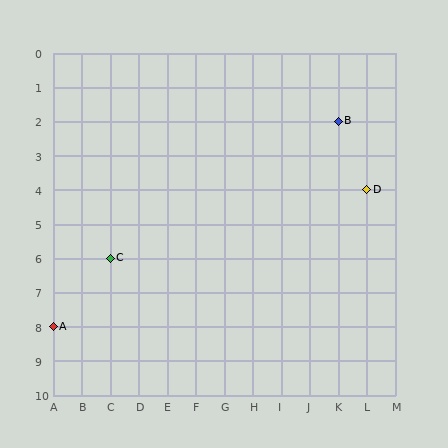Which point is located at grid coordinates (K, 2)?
Point B is at (K, 2).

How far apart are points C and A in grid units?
Points C and A are 2 columns and 2 rows apart (about 2.8 grid units diagonally).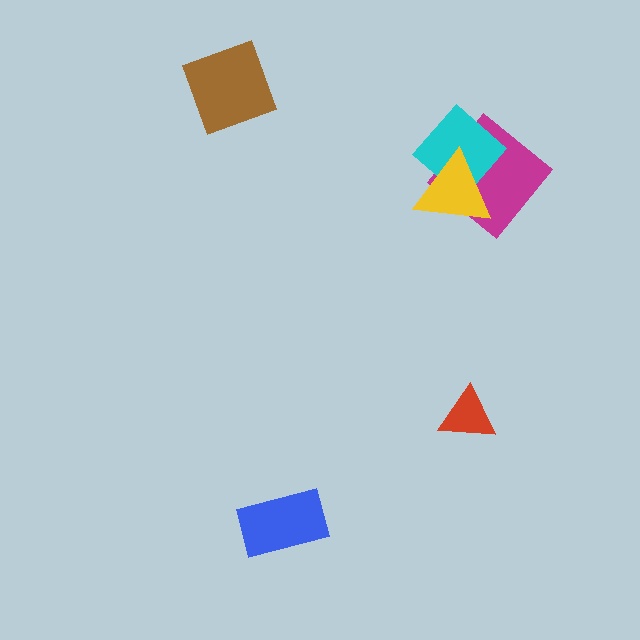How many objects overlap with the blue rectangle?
0 objects overlap with the blue rectangle.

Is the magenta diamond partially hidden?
Yes, it is partially covered by another shape.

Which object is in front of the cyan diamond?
The yellow triangle is in front of the cyan diamond.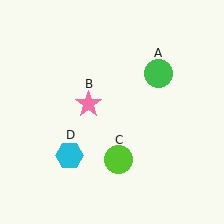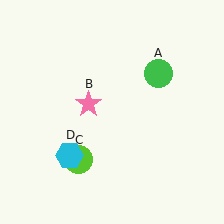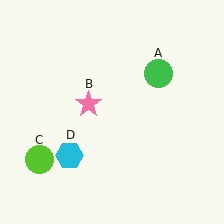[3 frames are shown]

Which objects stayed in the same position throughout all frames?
Green circle (object A) and pink star (object B) and cyan hexagon (object D) remained stationary.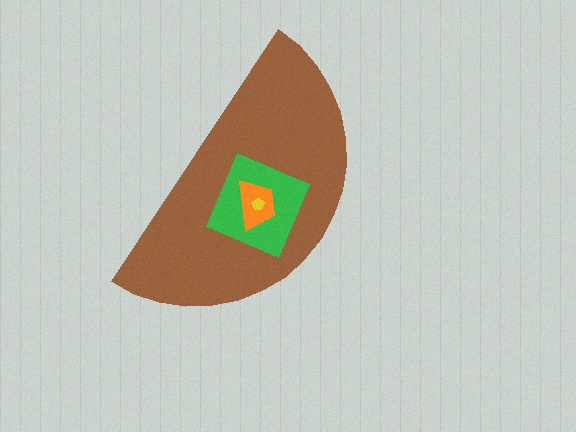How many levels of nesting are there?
4.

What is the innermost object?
The yellow pentagon.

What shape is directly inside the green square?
The orange trapezoid.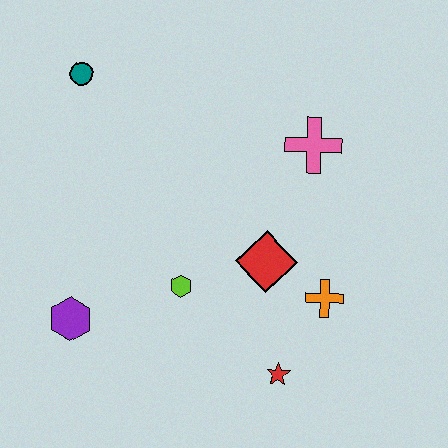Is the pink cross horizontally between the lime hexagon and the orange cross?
Yes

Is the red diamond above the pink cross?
No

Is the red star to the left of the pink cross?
Yes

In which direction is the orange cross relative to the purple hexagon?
The orange cross is to the right of the purple hexagon.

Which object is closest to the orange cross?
The red diamond is closest to the orange cross.